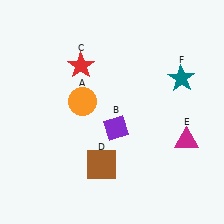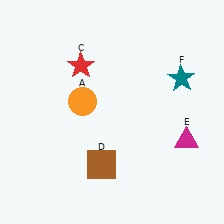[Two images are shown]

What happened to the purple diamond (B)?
The purple diamond (B) was removed in Image 2. It was in the bottom-right area of Image 1.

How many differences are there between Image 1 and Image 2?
There is 1 difference between the two images.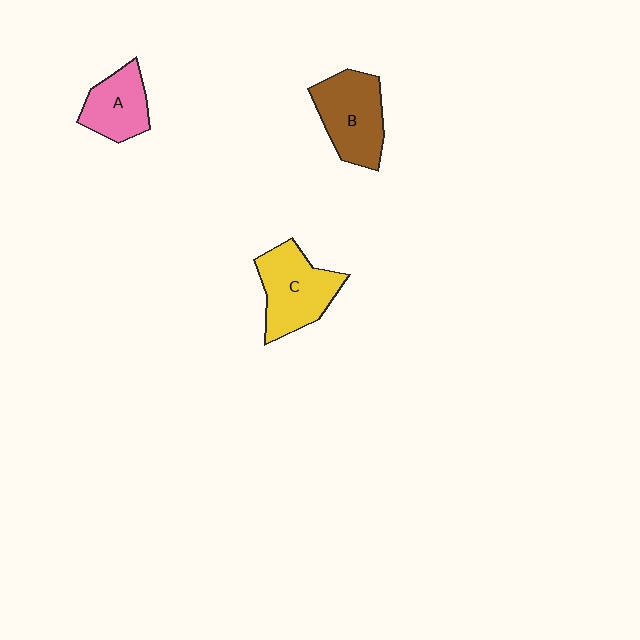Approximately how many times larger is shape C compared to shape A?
Approximately 1.4 times.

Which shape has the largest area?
Shape C (yellow).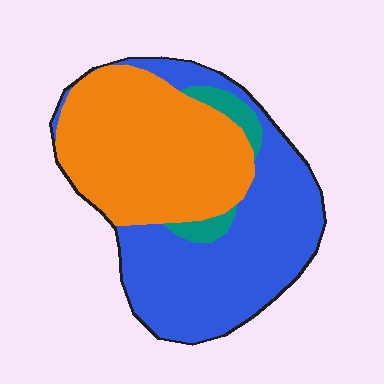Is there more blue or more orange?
Blue.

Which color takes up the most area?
Blue, at roughly 50%.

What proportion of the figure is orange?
Orange covers around 45% of the figure.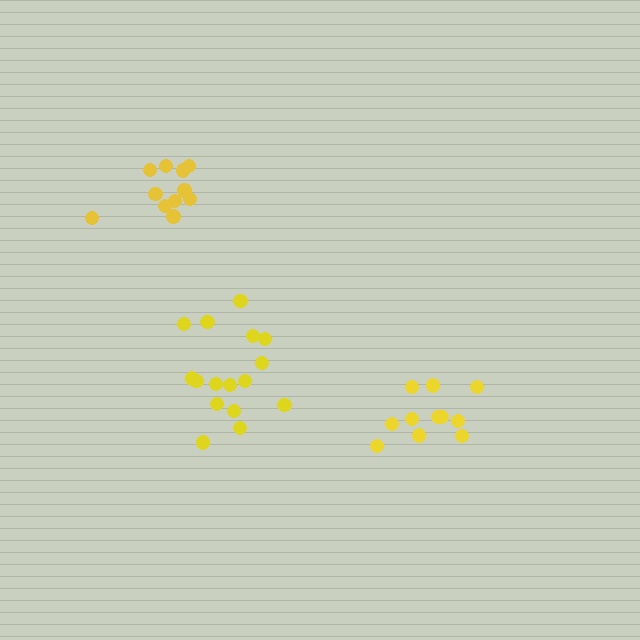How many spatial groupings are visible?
There are 3 spatial groupings.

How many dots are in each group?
Group 1: 11 dots, Group 2: 11 dots, Group 3: 16 dots (38 total).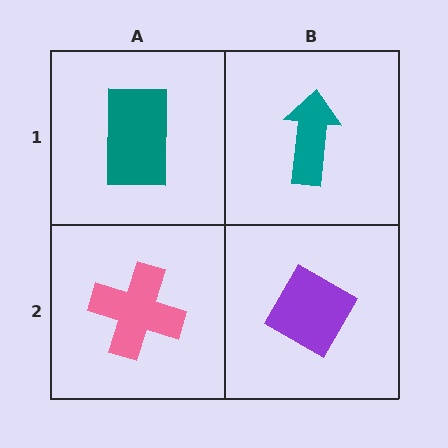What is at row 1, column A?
A teal rectangle.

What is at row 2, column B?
A purple diamond.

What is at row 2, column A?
A pink cross.